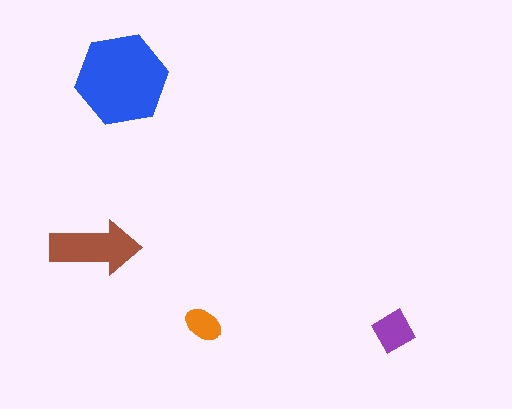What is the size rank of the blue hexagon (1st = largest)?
1st.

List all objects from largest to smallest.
The blue hexagon, the brown arrow, the purple square, the orange ellipse.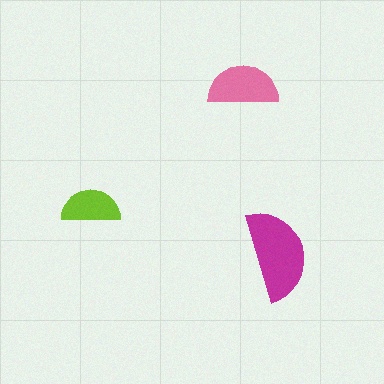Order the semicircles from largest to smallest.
the magenta one, the pink one, the lime one.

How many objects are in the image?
There are 3 objects in the image.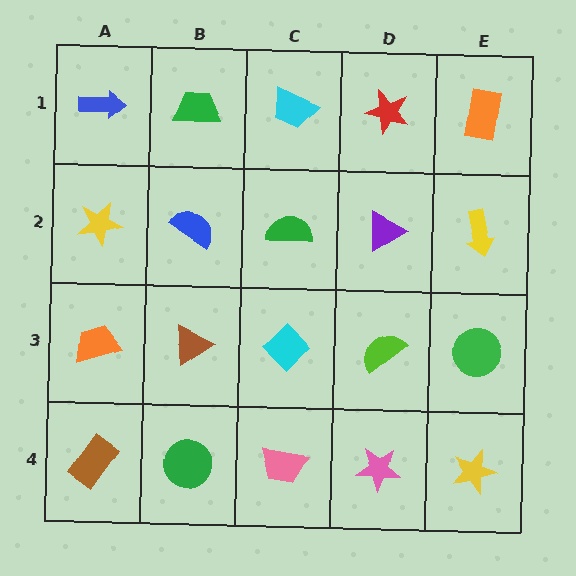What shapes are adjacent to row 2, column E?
An orange rectangle (row 1, column E), a green circle (row 3, column E), a purple triangle (row 2, column D).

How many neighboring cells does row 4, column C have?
3.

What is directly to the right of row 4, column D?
A yellow star.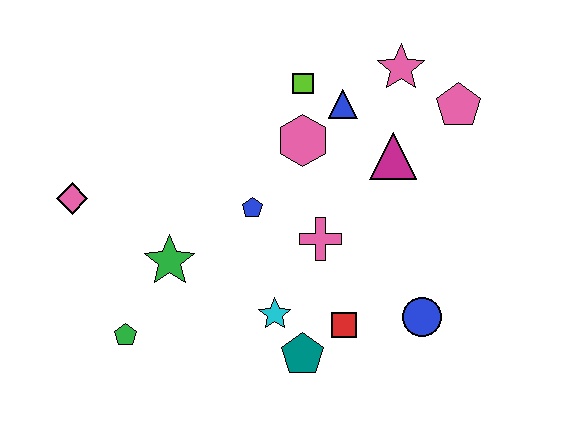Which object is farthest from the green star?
The pink pentagon is farthest from the green star.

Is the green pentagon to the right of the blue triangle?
No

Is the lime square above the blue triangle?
Yes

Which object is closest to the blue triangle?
The lime square is closest to the blue triangle.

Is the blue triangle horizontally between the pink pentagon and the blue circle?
No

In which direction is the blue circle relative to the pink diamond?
The blue circle is to the right of the pink diamond.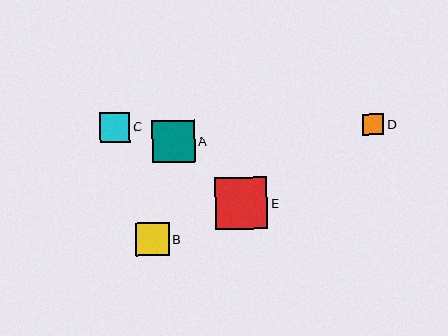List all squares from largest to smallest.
From largest to smallest: E, A, B, C, D.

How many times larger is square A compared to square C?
Square A is approximately 1.4 times the size of square C.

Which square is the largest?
Square E is the largest with a size of approximately 52 pixels.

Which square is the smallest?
Square D is the smallest with a size of approximately 21 pixels.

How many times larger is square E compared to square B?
Square E is approximately 1.6 times the size of square B.